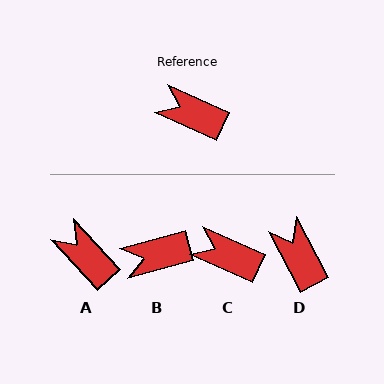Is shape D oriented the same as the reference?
No, it is off by about 38 degrees.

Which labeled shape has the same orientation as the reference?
C.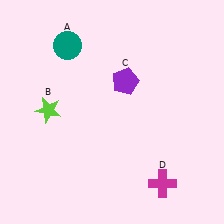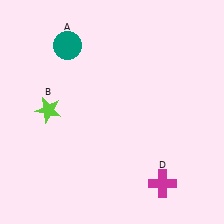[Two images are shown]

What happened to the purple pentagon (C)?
The purple pentagon (C) was removed in Image 2. It was in the top-right area of Image 1.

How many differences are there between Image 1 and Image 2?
There is 1 difference between the two images.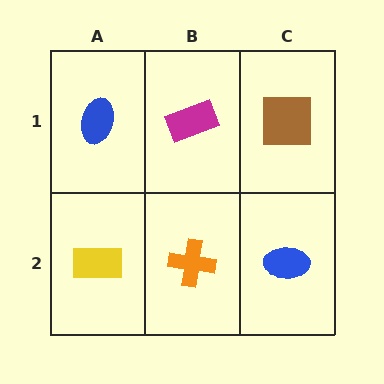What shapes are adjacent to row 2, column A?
A blue ellipse (row 1, column A), an orange cross (row 2, column B).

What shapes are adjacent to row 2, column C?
A brown square (row 1, column C), an orange cross (row 2, column B).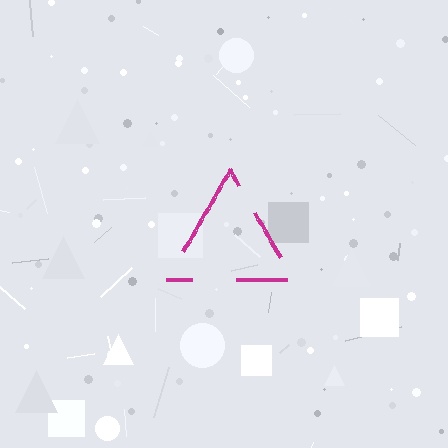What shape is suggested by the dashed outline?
The dashed outline suggests a triangle.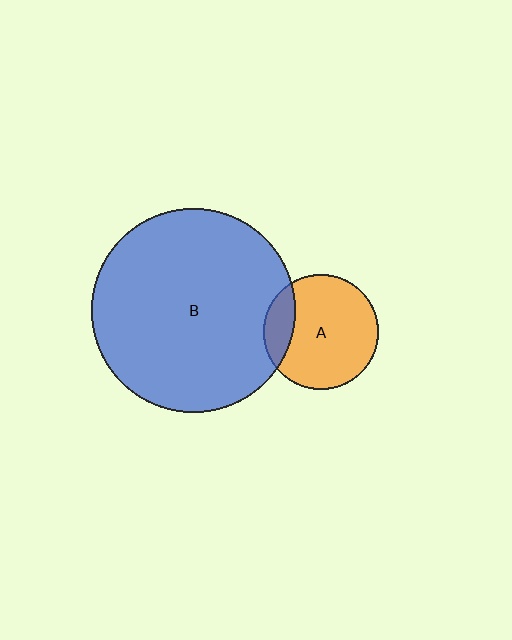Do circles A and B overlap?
Yes.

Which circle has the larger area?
Circle B (blue).